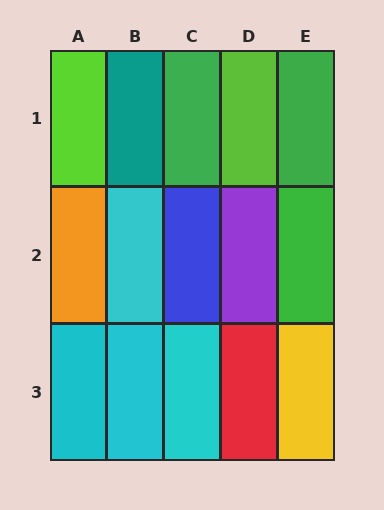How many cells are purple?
1 cell is purple.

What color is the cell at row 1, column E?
Green.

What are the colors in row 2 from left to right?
Orange, cyan, blue, purple, green.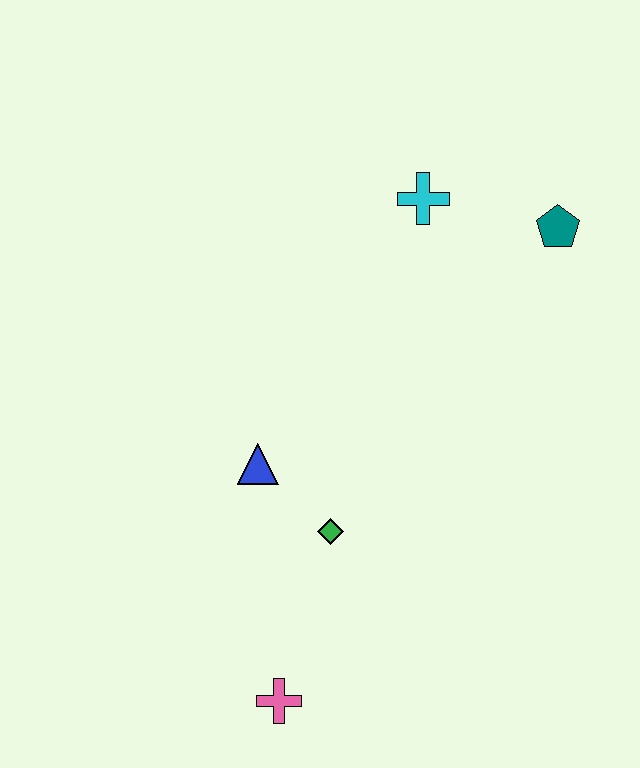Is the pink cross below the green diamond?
Yes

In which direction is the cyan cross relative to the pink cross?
The cyan cross is above the pink cross.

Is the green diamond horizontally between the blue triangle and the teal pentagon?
Yes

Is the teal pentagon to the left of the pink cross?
No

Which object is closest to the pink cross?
The green diamond is closest to the pink cross.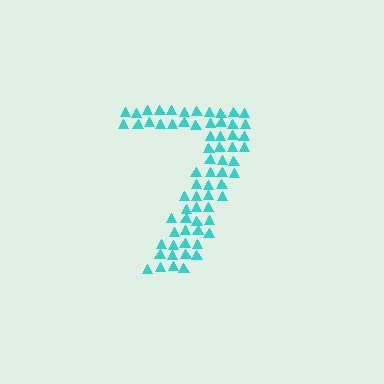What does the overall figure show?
The overall figure shows the digit 7.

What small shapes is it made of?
It is made of small triangles.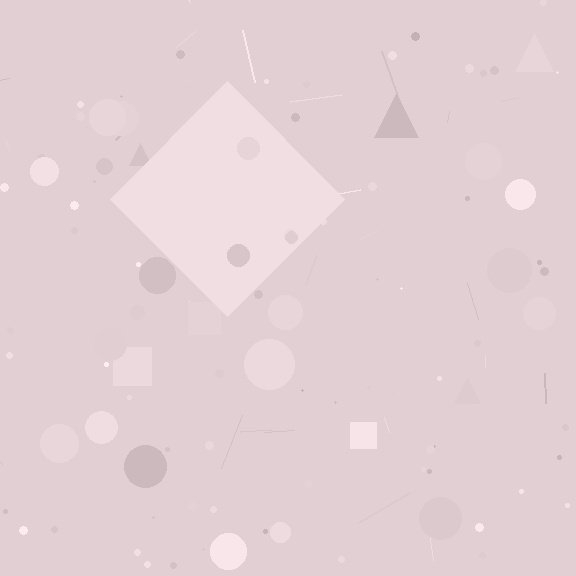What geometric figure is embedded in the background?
A diamond is embedded in the background.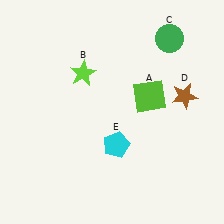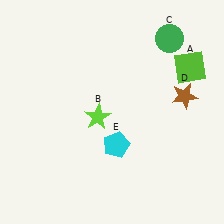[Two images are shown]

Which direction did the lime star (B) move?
The lime star (B) moved down.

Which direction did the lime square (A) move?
The lime square (A) moved right.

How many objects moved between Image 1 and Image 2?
2 objects moved between the two images.